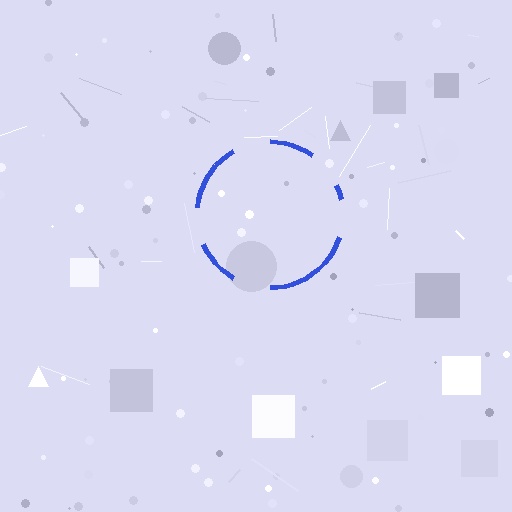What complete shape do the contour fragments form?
The contour fragments form a circle.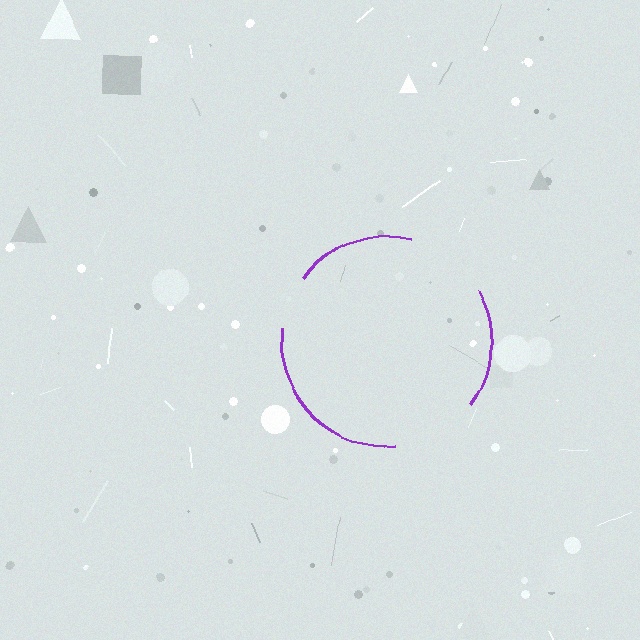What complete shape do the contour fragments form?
The contour fragments form a circle.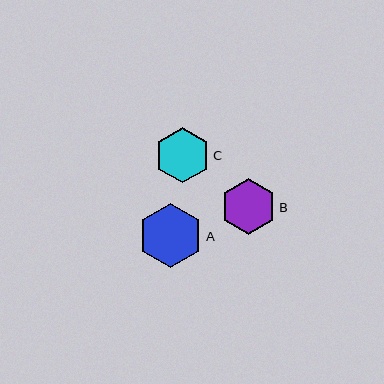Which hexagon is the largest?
Hexagon A is the largest with a size of approximately 65 pixels.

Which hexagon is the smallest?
Hexagon C is the smallest with a size of approximately 56 pixels.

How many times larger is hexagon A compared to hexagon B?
Hexagon A is approximately 1.2 times the size of hexagon B.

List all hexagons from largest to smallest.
From largest to smallest: A, B, C.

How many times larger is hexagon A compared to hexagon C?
Hexagon A is approximately 1.2 times the size of hexagon C.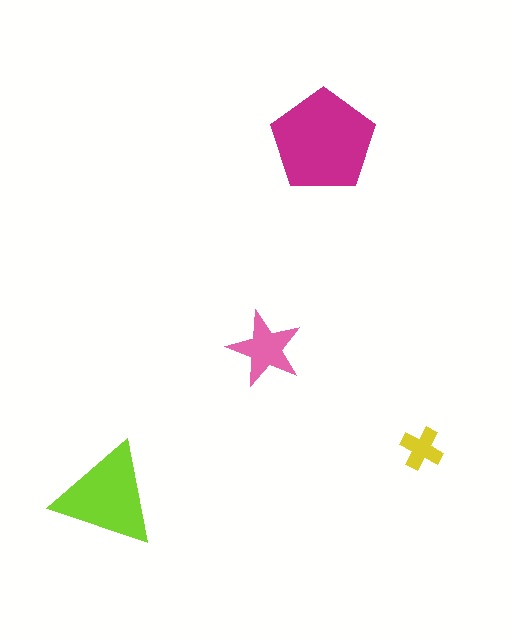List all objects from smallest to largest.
The yellow cross, the pink star, the lime triangle, the magenta pentagon.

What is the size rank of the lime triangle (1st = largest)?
2nd.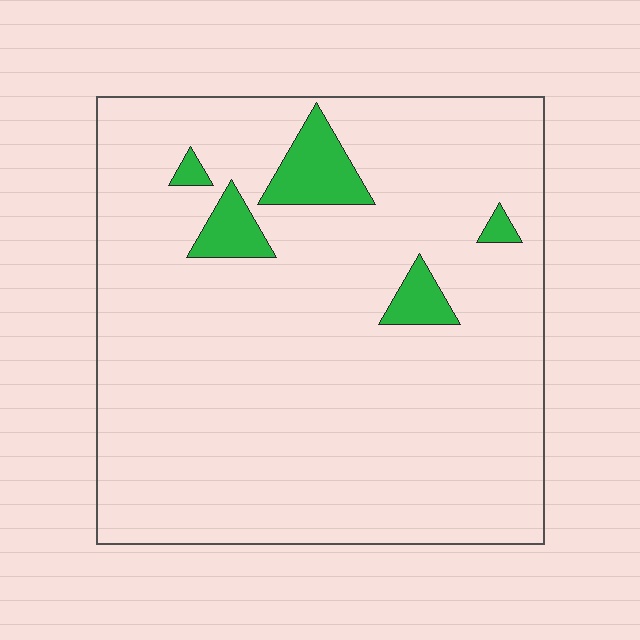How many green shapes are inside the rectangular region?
5.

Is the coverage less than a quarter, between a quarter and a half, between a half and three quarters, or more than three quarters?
Less than a quarter.